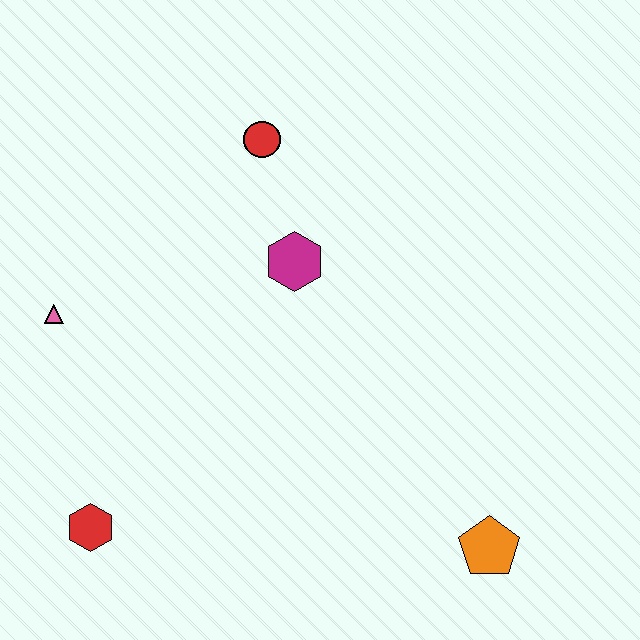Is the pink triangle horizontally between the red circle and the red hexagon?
No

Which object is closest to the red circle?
The magenta hexagon is closest to the red circle.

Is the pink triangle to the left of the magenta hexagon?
Yes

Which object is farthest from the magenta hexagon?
The orange pentagon is farthest from the magenta hexagon.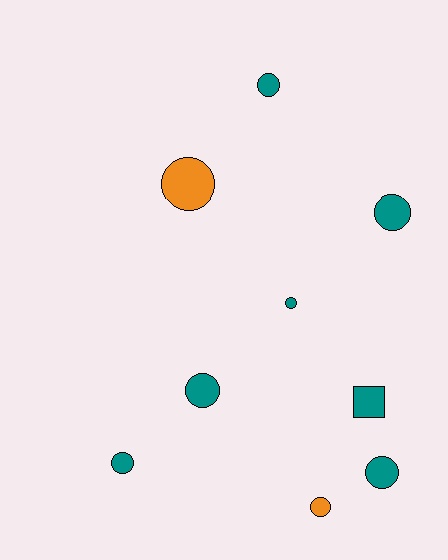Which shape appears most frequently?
Circle, with 8 objects.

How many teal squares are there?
There is 1 teal square.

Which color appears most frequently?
Teal, with 7 objects.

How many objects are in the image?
There are 9 objects.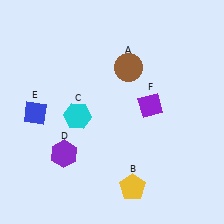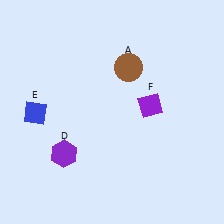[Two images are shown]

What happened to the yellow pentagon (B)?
The yellow pentagon (B) was removed in Image 2. It was in the bottom-right area of Image 1.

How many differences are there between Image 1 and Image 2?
There are 2 differences between the two images.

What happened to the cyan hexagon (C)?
The cyan hexagon (C) was removed in Image 2. It was in the bottom-left area of Image 1.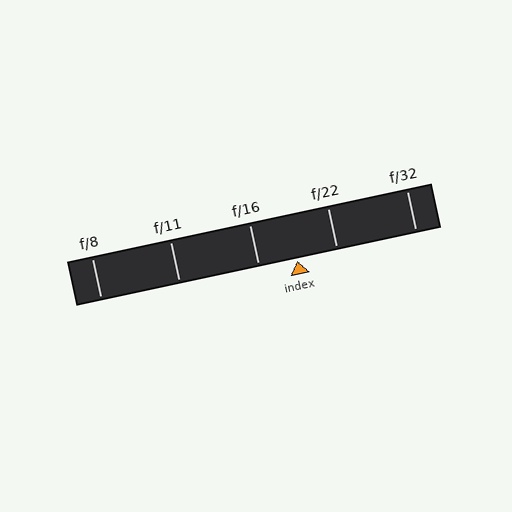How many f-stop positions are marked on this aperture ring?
There are 5 f-stop positions marked.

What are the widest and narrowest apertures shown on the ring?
The widest aperture shown is f/8 and the narrowest is f/32.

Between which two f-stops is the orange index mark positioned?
The index mark is between f/16 and f/22.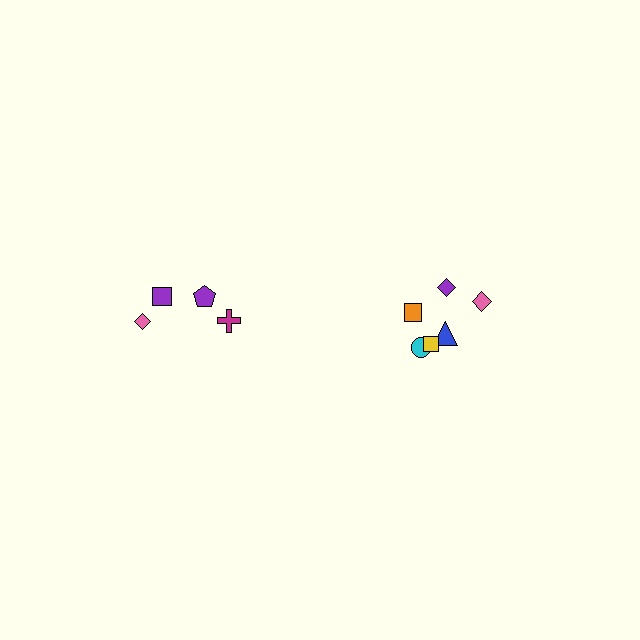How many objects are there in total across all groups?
There are 10 objects.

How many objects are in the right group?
There are 6 objects.